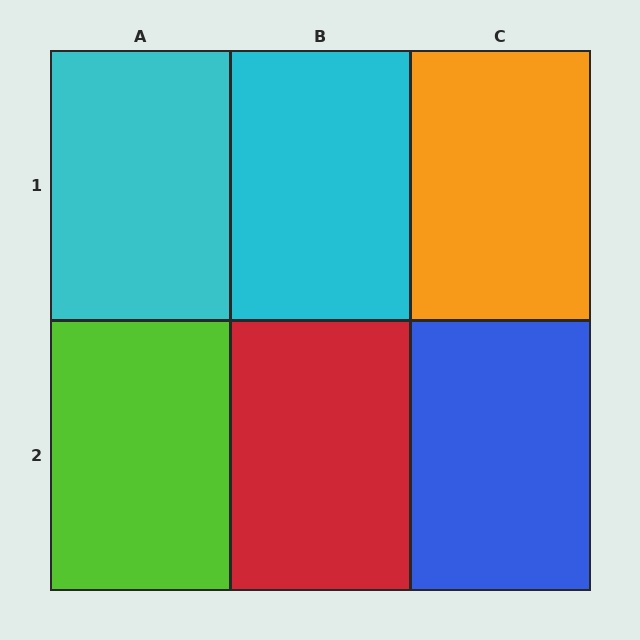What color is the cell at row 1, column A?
Cyan.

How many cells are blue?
1 cell is blue.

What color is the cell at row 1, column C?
Orange.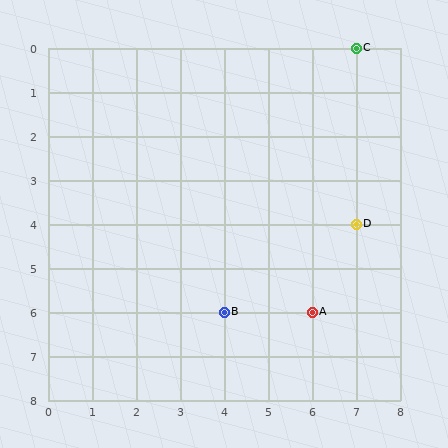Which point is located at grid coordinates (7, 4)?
Point D is at (7, 4).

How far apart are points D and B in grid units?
Points D and B are 3 columns and 2 rows apart (about 3.6 grid units diagonally).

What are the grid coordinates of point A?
Point A is at grid coordinates (6, 6).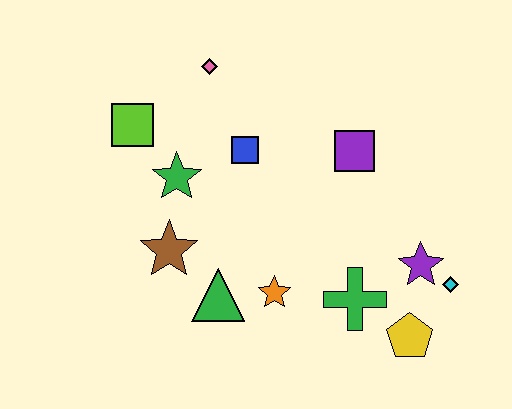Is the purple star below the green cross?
No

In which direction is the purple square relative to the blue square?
The purple square is to the right of the blue square.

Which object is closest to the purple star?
The cyan diamond is closest to the purple star.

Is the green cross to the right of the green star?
Yes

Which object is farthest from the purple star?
The lime square is farthest from the purple star.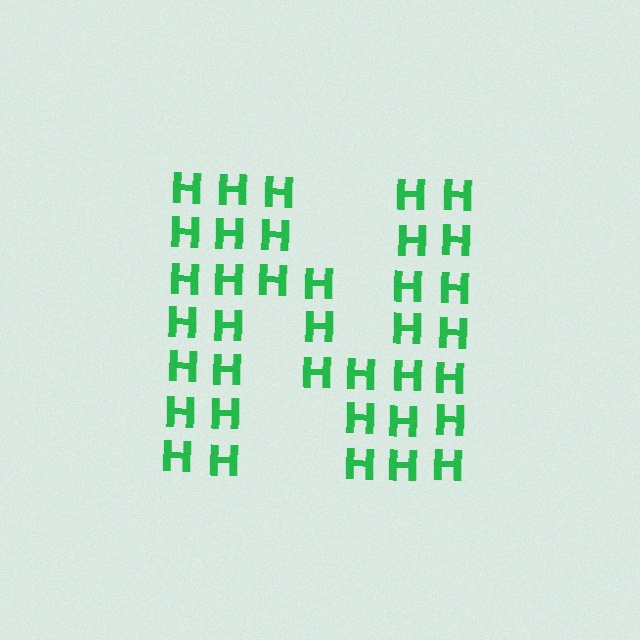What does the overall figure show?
The overall figure shows the letter N.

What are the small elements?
The small elements are letter H's.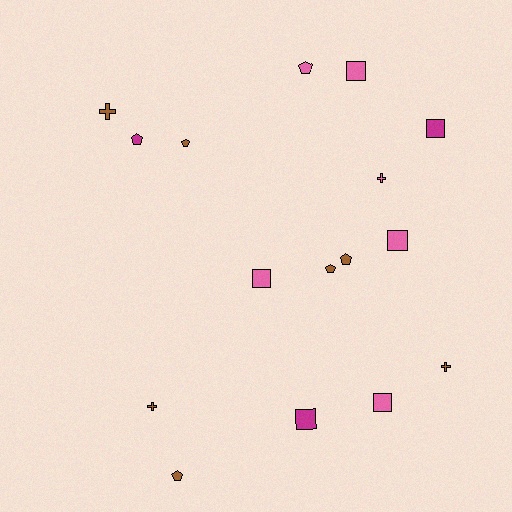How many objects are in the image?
There are 16 objects.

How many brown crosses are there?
There are 3 brown crosses.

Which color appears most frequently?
Brown, with 7 objects.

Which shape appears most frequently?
Square, with 6 objects.